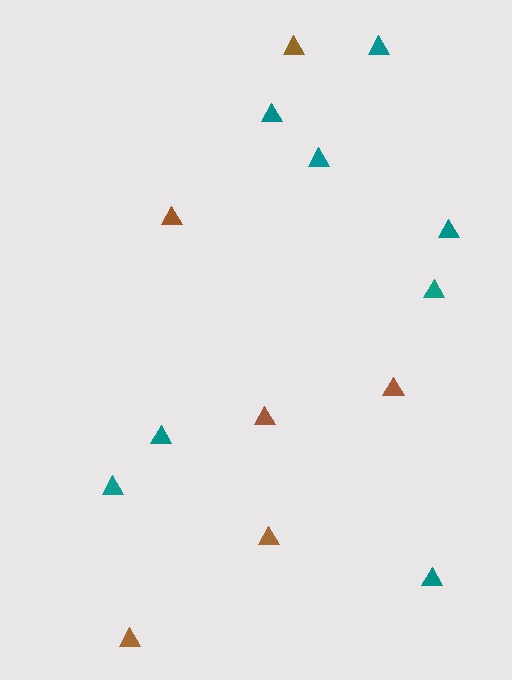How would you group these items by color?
There are 2 groups: one group of brown triangles (6) and one group of teal triangles (8).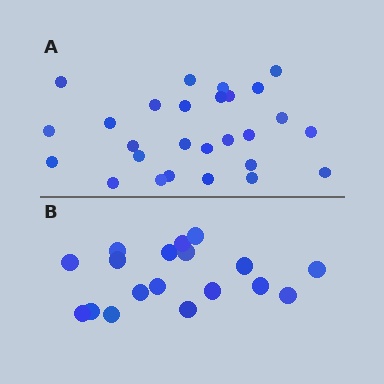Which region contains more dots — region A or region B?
Region A (the top region) has more dots.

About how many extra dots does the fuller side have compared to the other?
Region A has roughly 8 or so more dots than region B.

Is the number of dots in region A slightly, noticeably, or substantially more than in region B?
Region A has substantially more. The ratio is roughly 1.5 to 1.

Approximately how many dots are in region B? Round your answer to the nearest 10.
About 20 dots. (The exact count is 18, which rounds to 20.)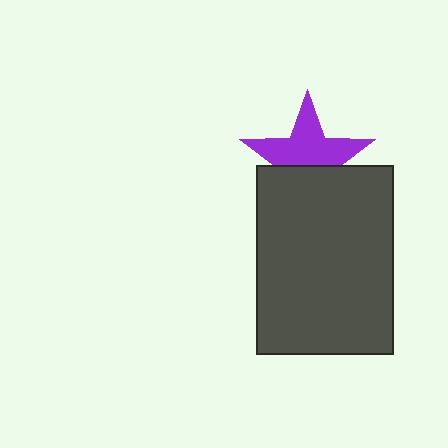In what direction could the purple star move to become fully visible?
The purple star could move up. That would shift it out from behind the dark gray rectangle entirely.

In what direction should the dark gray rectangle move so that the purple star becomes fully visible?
The dark gray rectangle should move down. That is the shortest direction to clear the overlap and leave the purple star fully visible.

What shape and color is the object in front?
The object in front is a dark gray rectangle.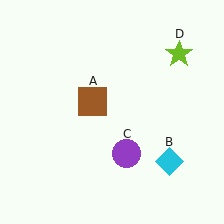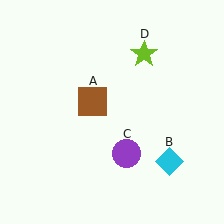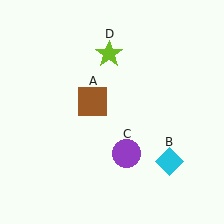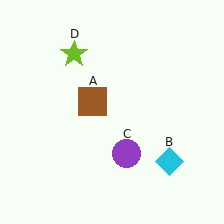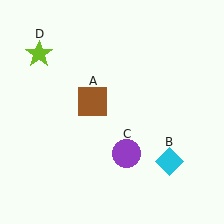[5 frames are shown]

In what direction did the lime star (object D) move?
The lime star (object D) moved left.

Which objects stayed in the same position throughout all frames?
Brown square (object A) and cyan diamond (object B) and purple circle (object C) remained stationary.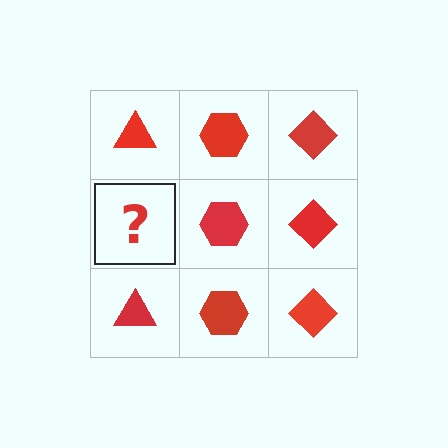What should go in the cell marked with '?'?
The missing cell should contain a red triangle.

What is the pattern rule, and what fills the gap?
The rule is that each column has a consistent shape. The gap should be filled with a red triangle.